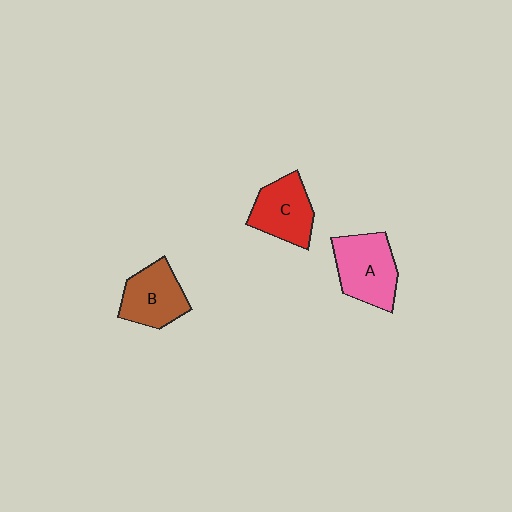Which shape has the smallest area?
Shape B (brown).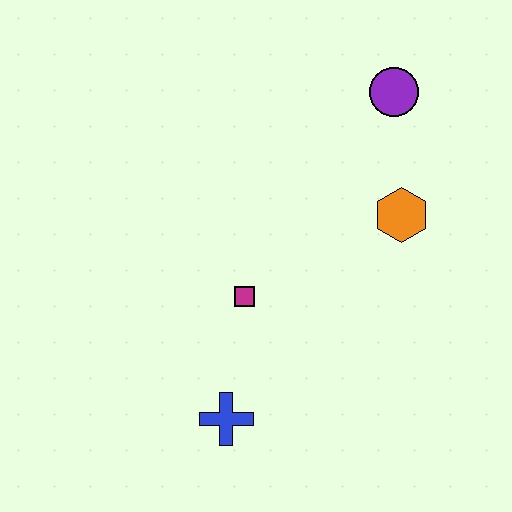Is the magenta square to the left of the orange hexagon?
Yes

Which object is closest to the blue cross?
The magenta square is closest to the blue cross.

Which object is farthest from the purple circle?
The blue cross is farthest from the purple circle.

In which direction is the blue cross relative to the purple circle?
The blue cross is below the purple circle.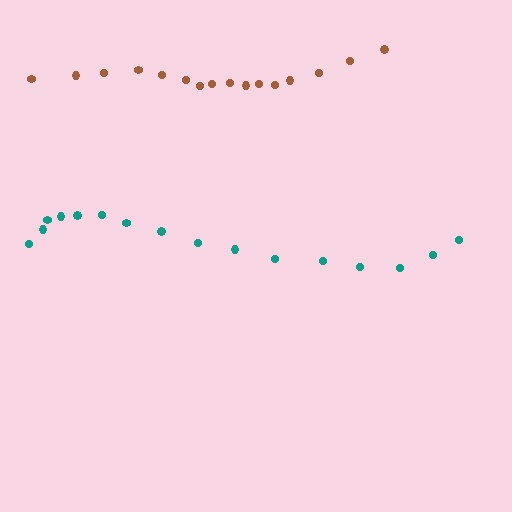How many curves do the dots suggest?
There are 2 distinct paths.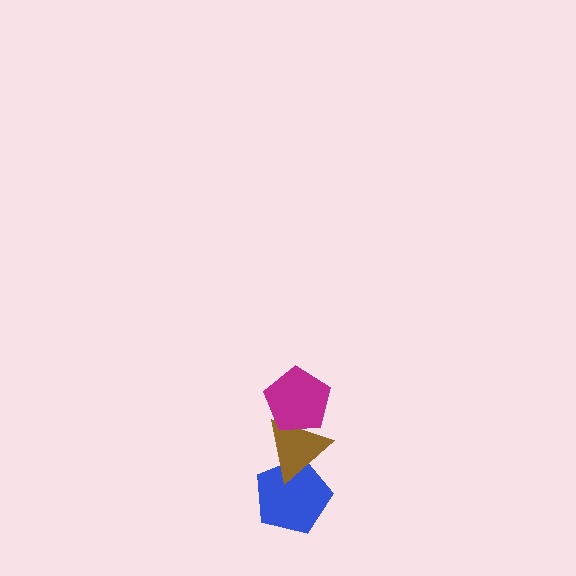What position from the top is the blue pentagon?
The blue pentagon is 3rd from the top.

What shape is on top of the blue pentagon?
The brown triangle is on top of the blue pentagon.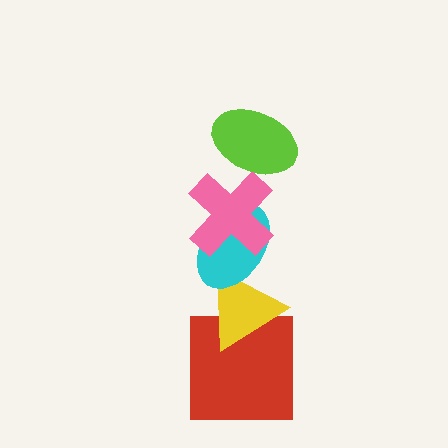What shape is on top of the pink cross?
The lime ellipse is on top of the pink cross.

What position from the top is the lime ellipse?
The lime ellipse is 1st from the top.